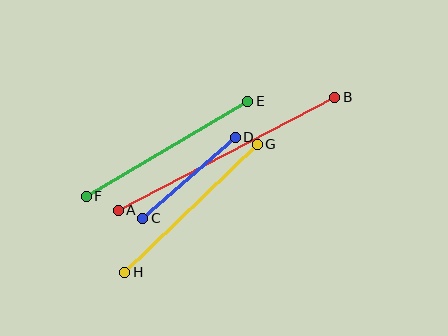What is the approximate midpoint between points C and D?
The midpoint is at approximately (189, 178) pixels.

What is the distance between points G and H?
The distance is approximately 184 pixels.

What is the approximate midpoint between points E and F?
The midpoint is at approximately (167, 149) pixels.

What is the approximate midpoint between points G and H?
The midpoint is at approximately (191, 208) pixels.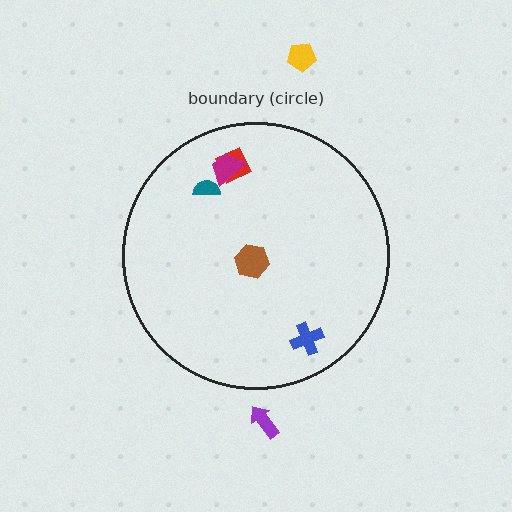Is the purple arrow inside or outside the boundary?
Outside.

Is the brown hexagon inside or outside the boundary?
Inside.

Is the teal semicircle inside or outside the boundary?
Inside.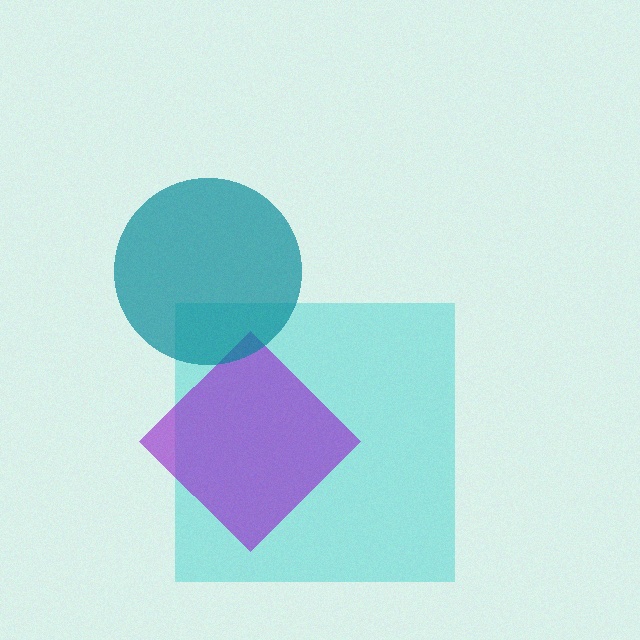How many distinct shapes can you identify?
There are 3 distinct shapes: a cyan square, a purple diamond, a teal circle.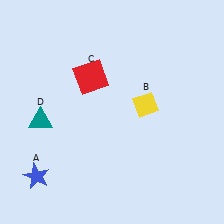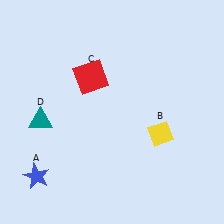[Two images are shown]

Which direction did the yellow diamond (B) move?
The yellow diamond (B) moved down.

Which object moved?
The yellow diamond (B) moved down.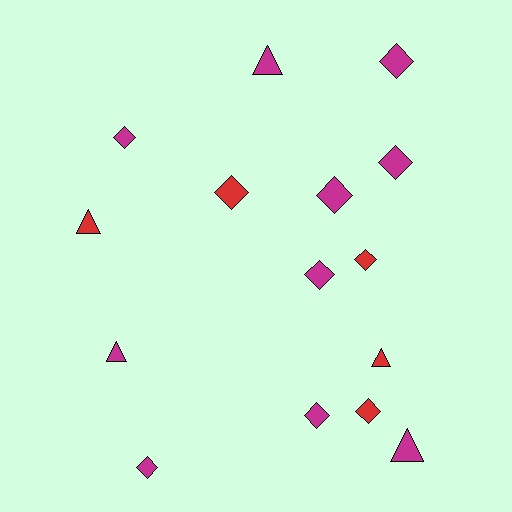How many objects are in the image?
There are 15 objects.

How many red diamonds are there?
There are 3 red diamonds.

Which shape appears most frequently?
Diamond, with 10 objects.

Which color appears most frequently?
Magenta, with 10 objects.